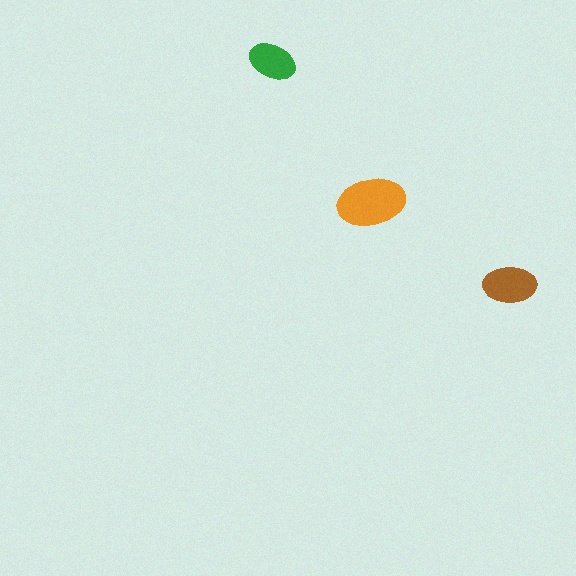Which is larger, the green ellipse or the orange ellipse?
The orange one.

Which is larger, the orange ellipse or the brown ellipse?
The orange one.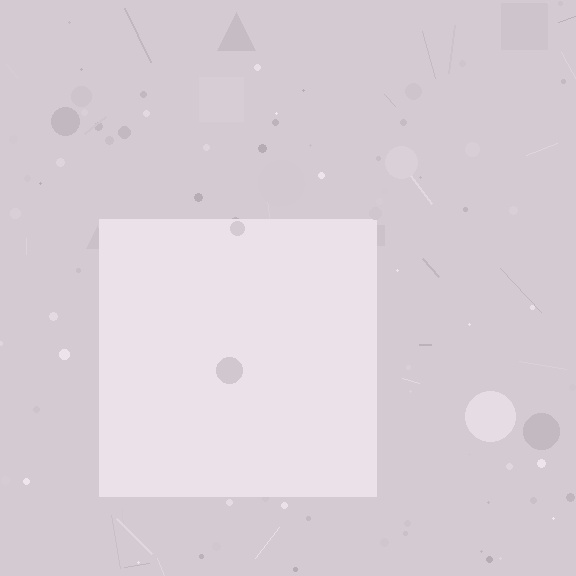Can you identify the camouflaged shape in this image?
The camouflaged shape is a square.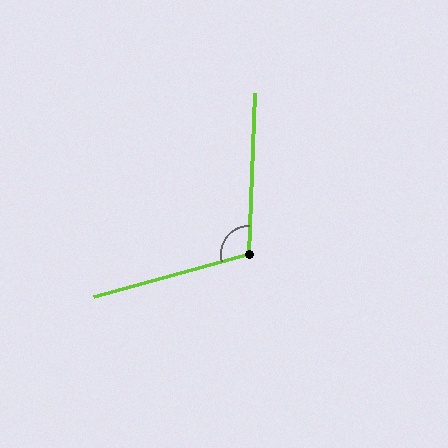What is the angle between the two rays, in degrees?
Approximately 108 degrees.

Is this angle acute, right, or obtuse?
It is obtuse.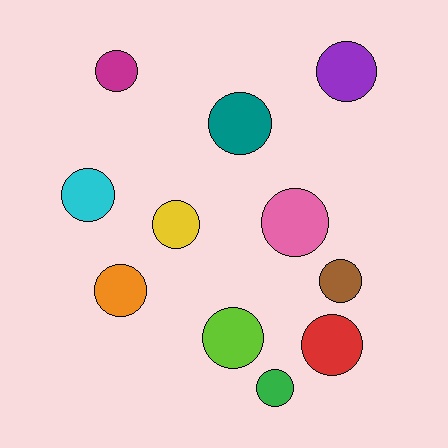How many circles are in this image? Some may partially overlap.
There are 11 circles.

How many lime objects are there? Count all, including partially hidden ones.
There is 1 lime object.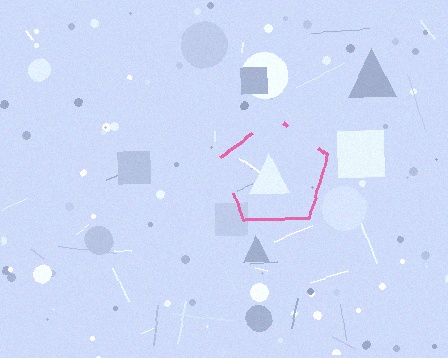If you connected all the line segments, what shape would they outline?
They would outline a pentagon.